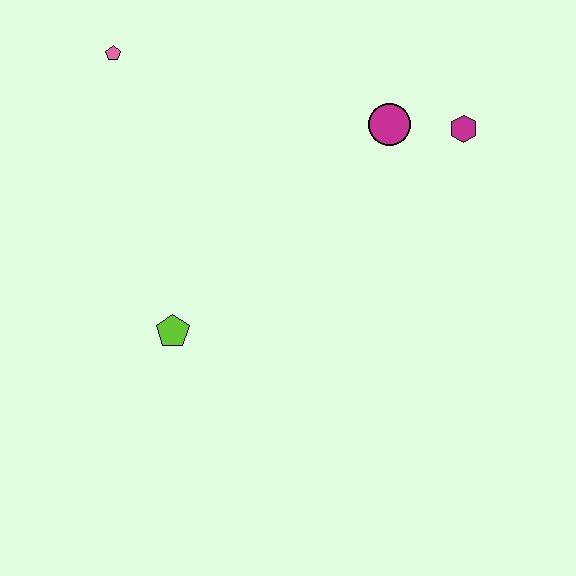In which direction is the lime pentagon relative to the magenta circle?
The lime pentagon is to the left of the magenta circle.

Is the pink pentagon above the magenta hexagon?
Yes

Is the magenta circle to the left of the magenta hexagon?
Yes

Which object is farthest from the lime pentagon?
The magenta hexagon is farthest from the lime pentagon.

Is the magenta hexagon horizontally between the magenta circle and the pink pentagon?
No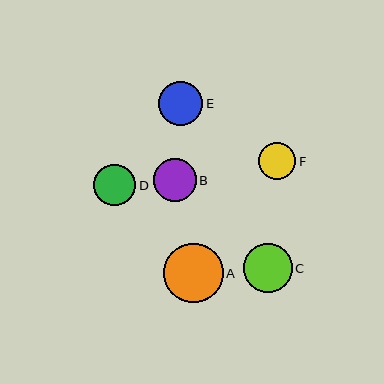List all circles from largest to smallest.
From largest to smallest: A, C, E, B, D, F.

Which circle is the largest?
Circle A is the largest with a size of approximately 60 pixels.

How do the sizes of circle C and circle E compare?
Circle C and circle E are approximately the same size.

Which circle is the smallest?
Circle F is the smallest with a size of approximately 38 pixels.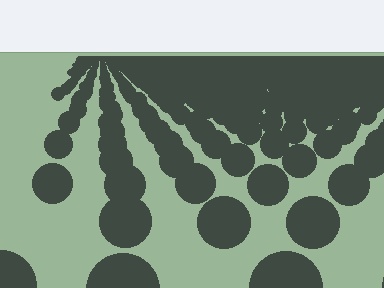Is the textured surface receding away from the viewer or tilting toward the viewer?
The surface is receding away from the viewer. Texture elements get smaller and denser toward the top.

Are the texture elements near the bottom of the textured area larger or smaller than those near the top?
Larger. Near the bottom, elements are closer to the viewer and appear at a bigger on-screen size.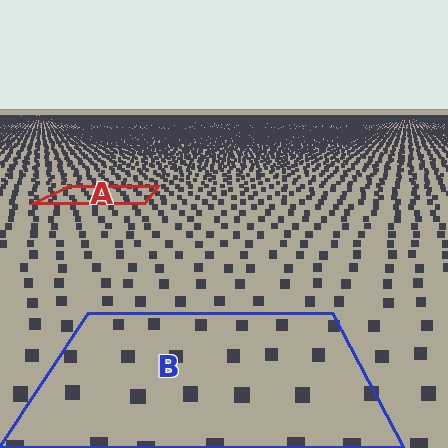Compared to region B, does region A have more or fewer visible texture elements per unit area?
Region A has more texture elements per unit area — they are packed more densely because it is farther away.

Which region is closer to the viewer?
Region B is closer. The texture elements there are larger and more spread out.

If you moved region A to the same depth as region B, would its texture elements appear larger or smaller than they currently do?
They would appear larger. At a closer depth, the same texture elements are projected at a bigger on-screen size.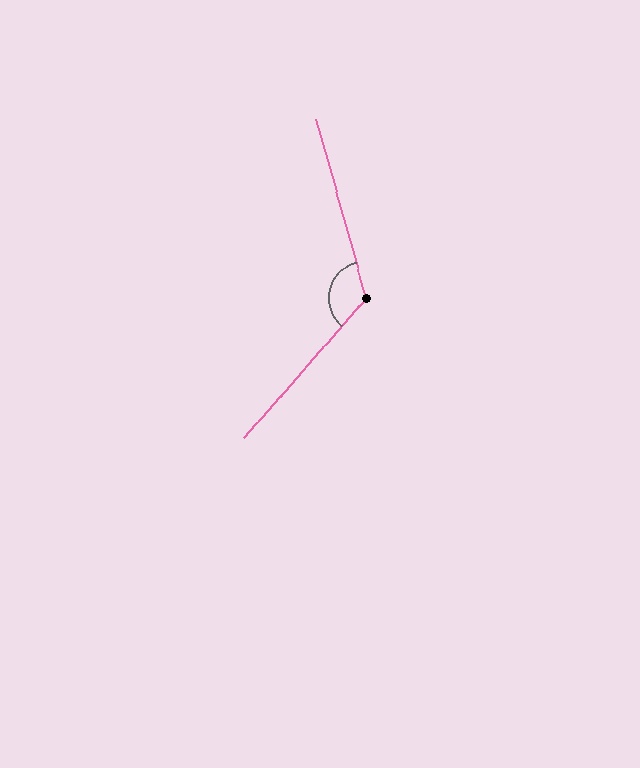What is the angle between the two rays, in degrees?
Approximately 123 degrees.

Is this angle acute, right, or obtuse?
It is obtuse.